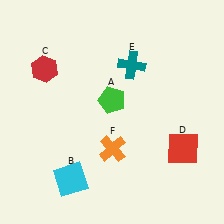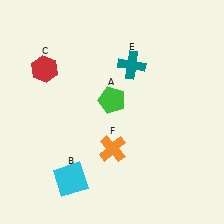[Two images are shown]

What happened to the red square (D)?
The red square (D) was removed in Image 2. It was in the bottom-right area of Image 1.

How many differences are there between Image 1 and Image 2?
There is 1 difference between the two images.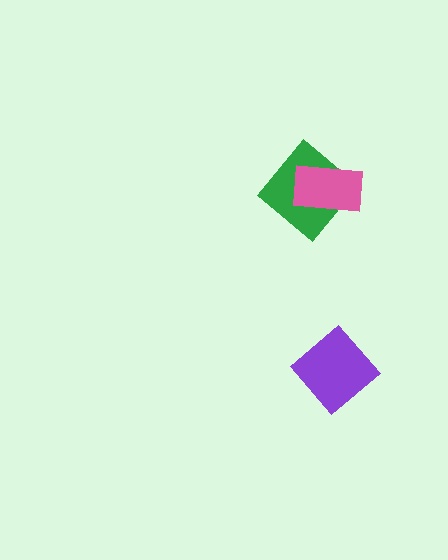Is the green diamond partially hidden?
Yes, it is partially covered by another shape.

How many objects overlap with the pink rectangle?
1 object overlaps with the pink rectangle.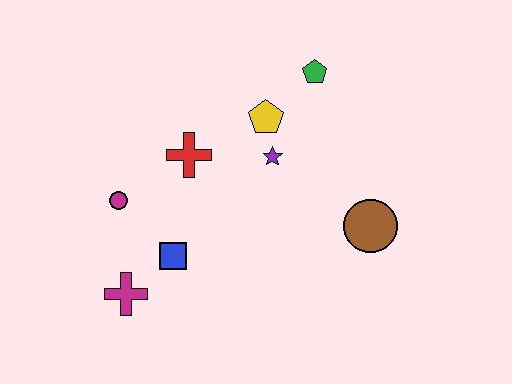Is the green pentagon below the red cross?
No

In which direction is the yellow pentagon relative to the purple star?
The yellow pentagon is above the purple star.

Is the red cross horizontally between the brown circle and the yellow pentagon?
No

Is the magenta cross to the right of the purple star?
No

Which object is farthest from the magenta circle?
The brown circle is farthest from the magenta circle.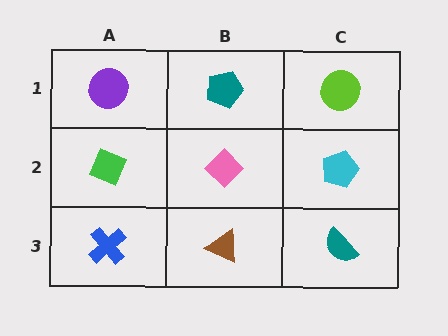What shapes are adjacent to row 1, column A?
A green diamond (row 2, column A), a teal pentagon (row 1, column B).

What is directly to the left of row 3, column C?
A brown triangle.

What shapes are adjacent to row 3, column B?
A pink diamond (row 2, column B), a blue cross (row 3, column A), a teal semicircle (row 3, column C).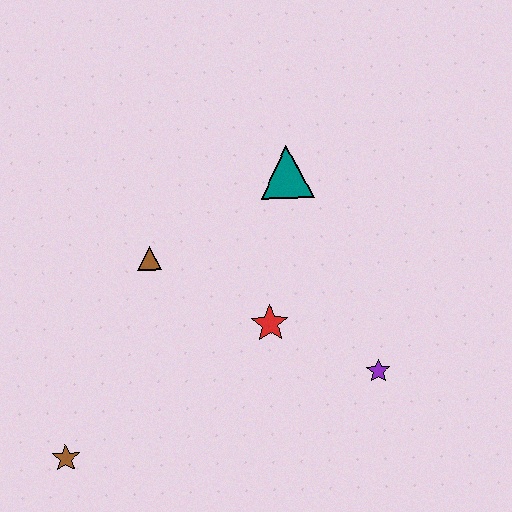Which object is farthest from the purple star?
The brown star is farthest from the purple star.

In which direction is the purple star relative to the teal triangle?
The purple star is below the teal triangle.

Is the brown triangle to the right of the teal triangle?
No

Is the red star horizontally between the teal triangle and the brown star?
Yes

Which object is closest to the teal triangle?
The red star is closest to the teal triangle.